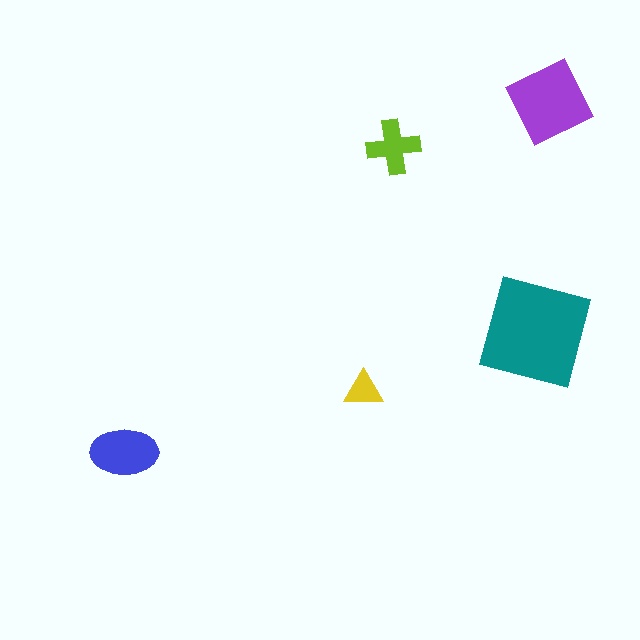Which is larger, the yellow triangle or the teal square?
The teal square.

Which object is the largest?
The teal square.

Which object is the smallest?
The yellow triangle.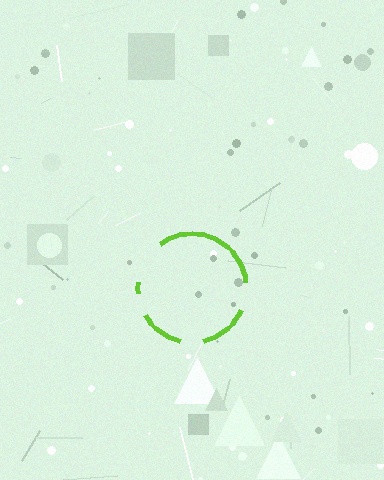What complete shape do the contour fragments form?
The contour fragments form a circle.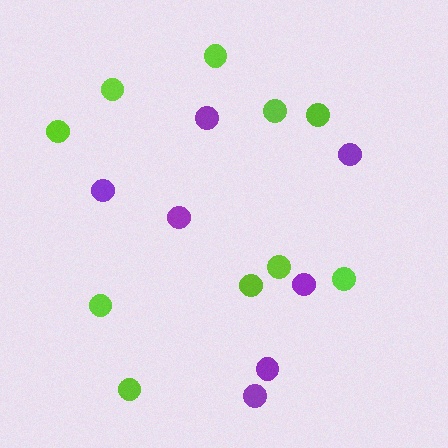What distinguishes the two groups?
There are 2 groups: one group of purple circles (7) and one group of lime circles (10).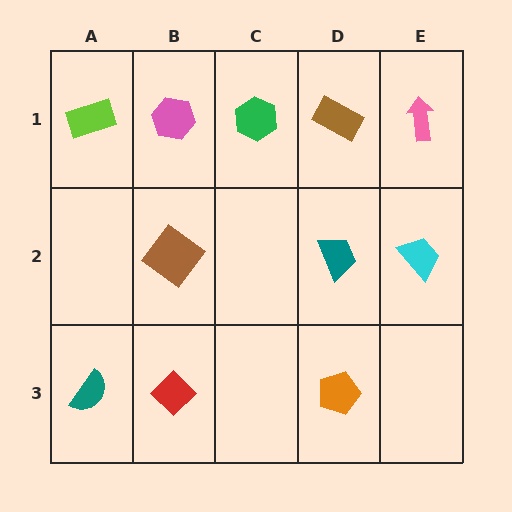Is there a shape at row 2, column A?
No, that cell is empty.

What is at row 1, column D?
A brown rectangle.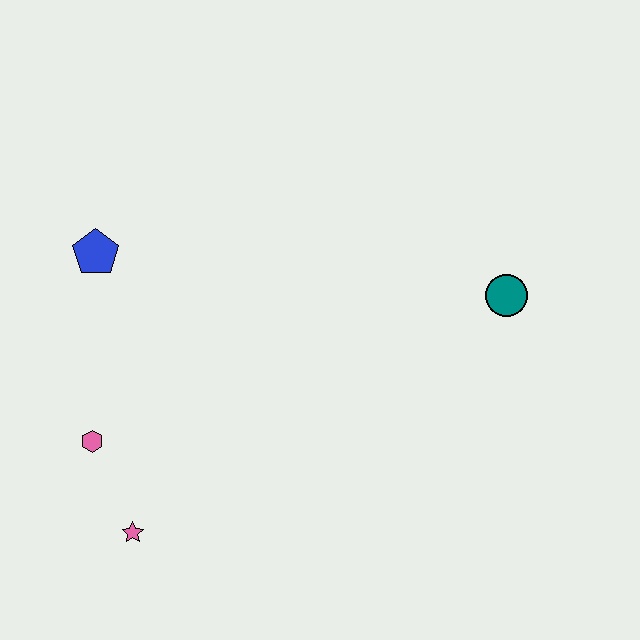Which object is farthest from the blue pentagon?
The teal circle is farthest from the blue pentagon.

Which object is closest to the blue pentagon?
The pink hexagon is closest to the blue pentagon.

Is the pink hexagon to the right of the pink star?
No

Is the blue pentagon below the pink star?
No